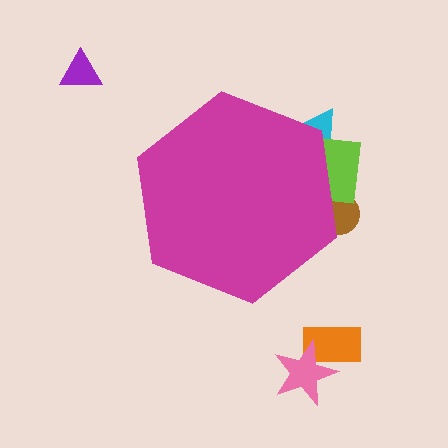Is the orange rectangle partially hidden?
No, the orange rectangle is fully visible.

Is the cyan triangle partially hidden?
Yes, the cyan triangle is partially hidden behind the magenta hexagon.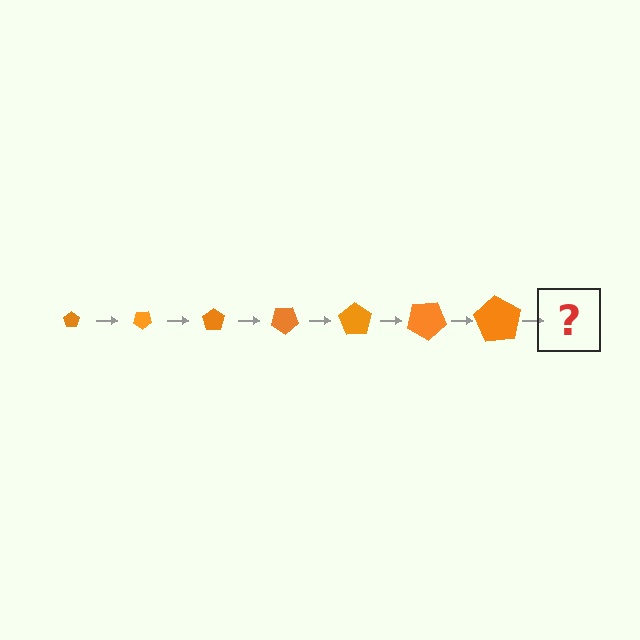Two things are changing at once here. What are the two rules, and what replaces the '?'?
The two rules are that the pentagon grows larger each step and it rotates 35 degrees each step. The '?' should be a pentagon, larger than the previous one and rotated 245 degrees from the start.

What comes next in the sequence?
The next element should be a pentagon, larger than the previous one and rotated 245 degrees from the start.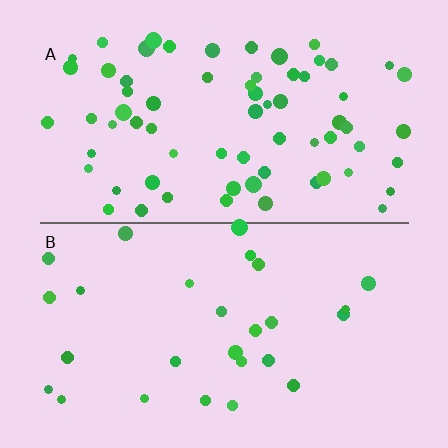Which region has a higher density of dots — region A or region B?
A (the top).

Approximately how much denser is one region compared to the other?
Approximately 2.5× — region A over region B.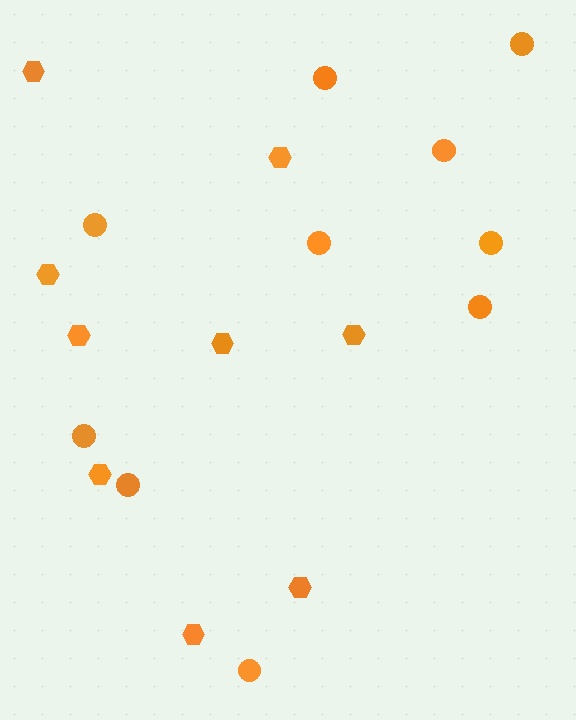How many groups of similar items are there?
There are 2 groups: one group of hexagons (9) and one group of circles (10).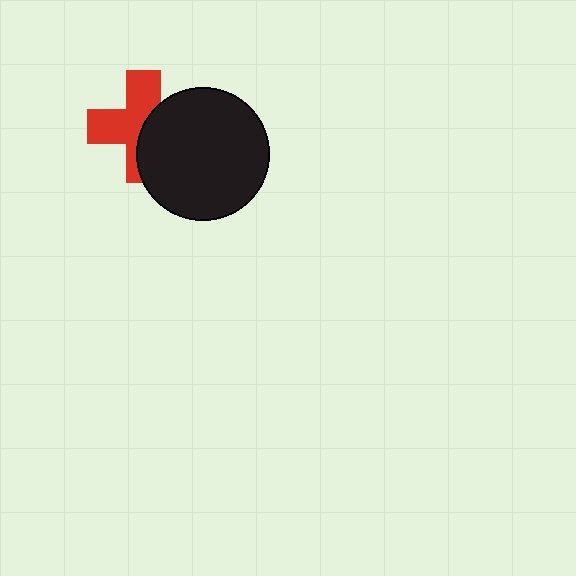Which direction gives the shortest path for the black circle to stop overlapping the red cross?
Moving right gives the shortest separation.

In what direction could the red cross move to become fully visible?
The red cross could move left. That would shift it out from behind the black circle entirely.